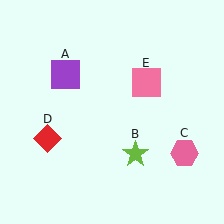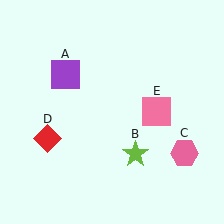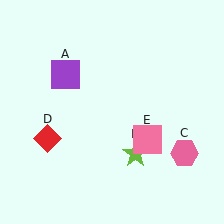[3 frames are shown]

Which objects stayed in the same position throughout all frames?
Purple square (object A) and lime star (object B) and pink hexagon (object C) and red diamond (object D) remained stationary.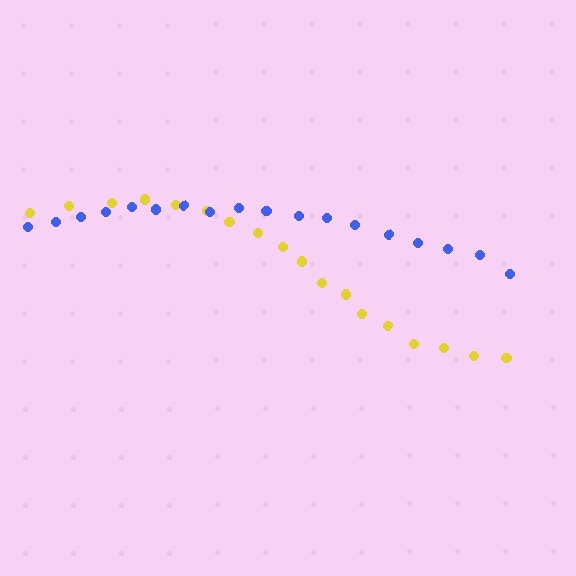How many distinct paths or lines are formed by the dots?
There are 2 distinct paths.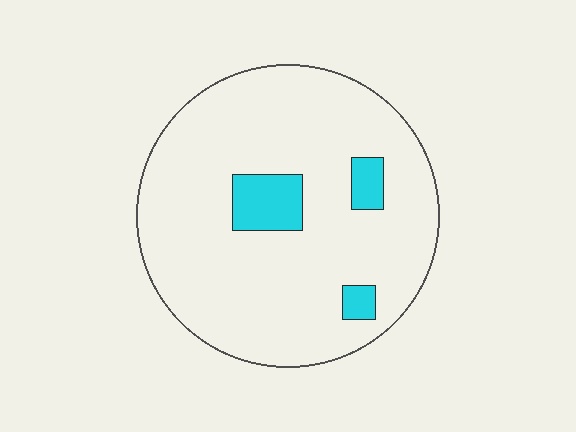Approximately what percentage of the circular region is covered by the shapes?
Approximately 10%.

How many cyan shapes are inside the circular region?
3.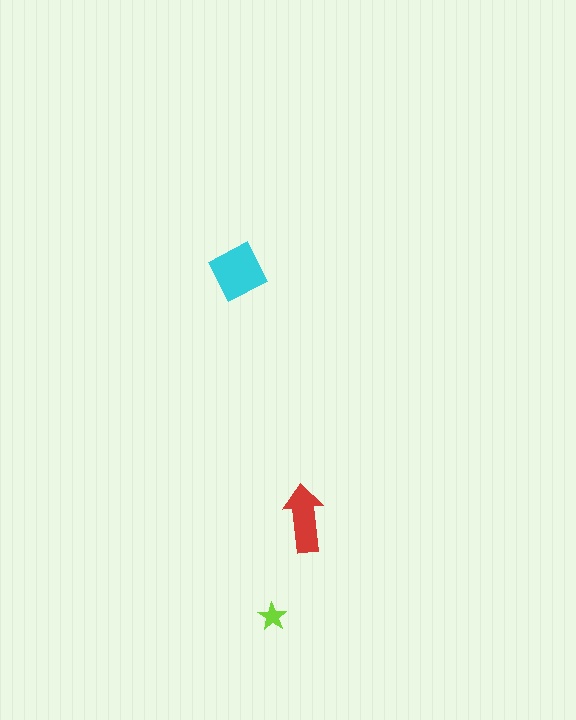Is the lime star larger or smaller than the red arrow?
Smaller.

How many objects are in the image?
There are 3 objects in the image.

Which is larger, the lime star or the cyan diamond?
The cyan diamond.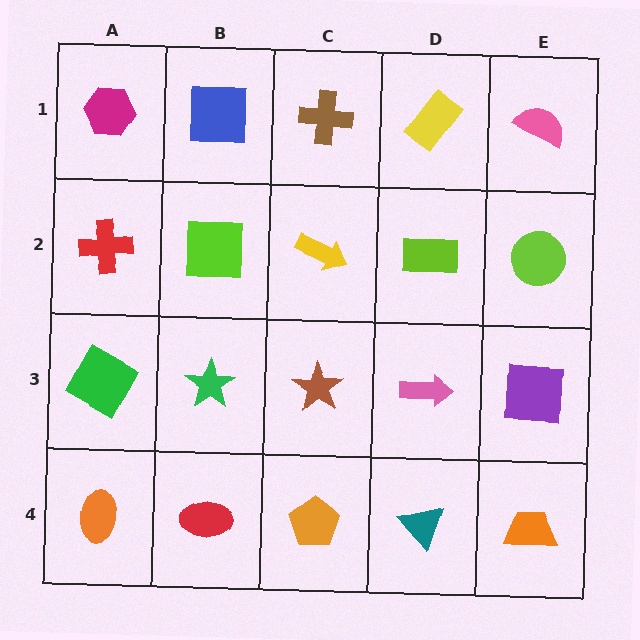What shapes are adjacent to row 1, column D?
A lime rectangle (row 2, column D), a brown cross (row 1, column C), a pink semicircle (row 1, column E).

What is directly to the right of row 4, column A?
A red ellipse.